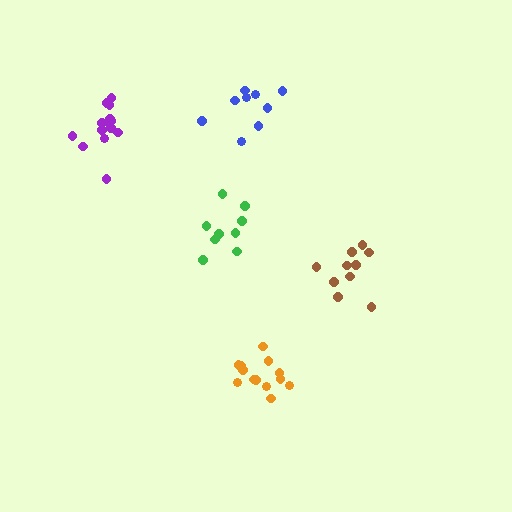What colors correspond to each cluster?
The clusters are colored: orange, blue, brown, green, purple.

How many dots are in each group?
Group 1: 13 dots, Group 2: 9 dots, Group 3: 10 dots, Group 4: 9 dots, Group 5: 14 dots (55 total).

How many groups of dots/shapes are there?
There are 5 groups.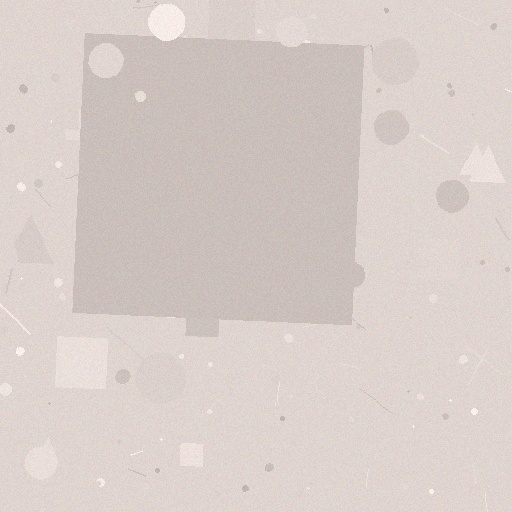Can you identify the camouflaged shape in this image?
The camouflaged shape is a square.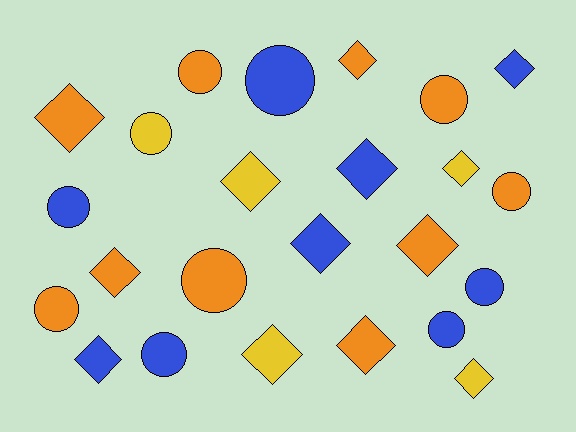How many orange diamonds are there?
There are 5 orange diamonds.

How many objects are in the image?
There are 24 objects.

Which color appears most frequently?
Orange, with 10 objects.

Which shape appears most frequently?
Diamond, with 13 objects.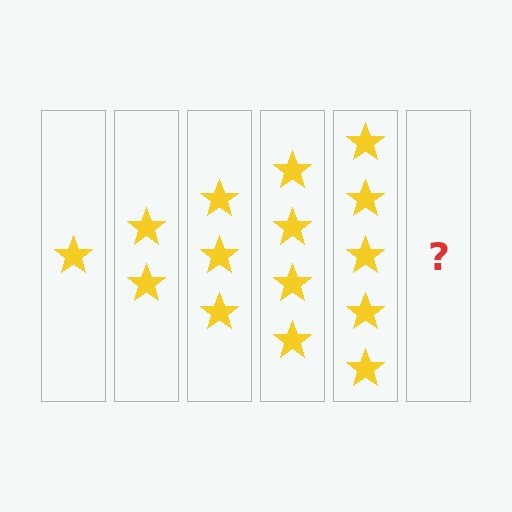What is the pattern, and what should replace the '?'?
The pattern is that each step adds one more star. The '?' should be 6 stars.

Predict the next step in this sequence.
The next step is 6 stars.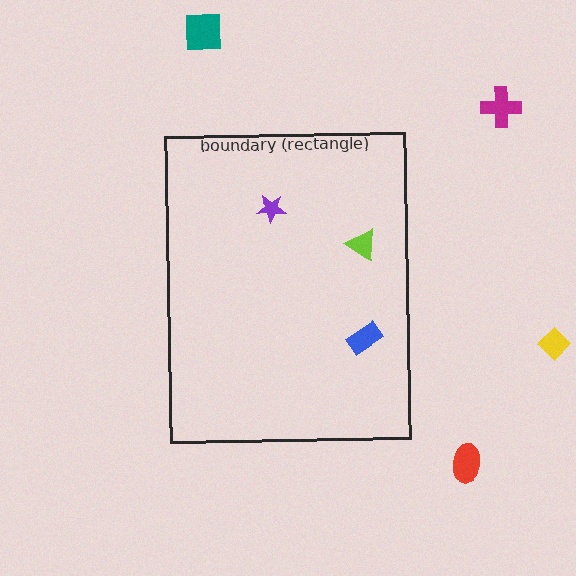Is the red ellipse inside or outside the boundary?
Outside.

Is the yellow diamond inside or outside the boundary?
Outside.